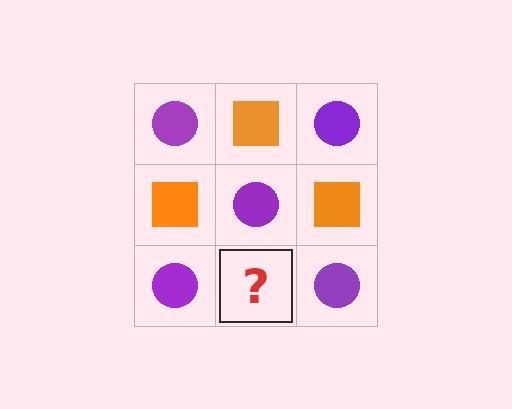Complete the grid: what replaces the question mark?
The question mark should be replaced with an orange square.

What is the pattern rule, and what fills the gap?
The rule is that it alternates purple circle and orange square in a checkerboard pattern. The gap should be filled with an orange square.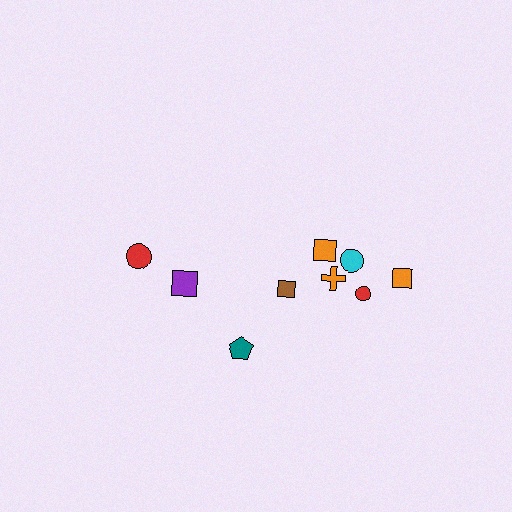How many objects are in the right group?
There are 6 objects.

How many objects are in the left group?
There are 3 objects.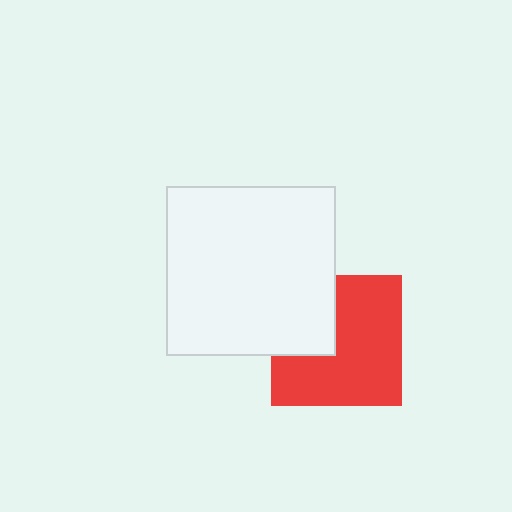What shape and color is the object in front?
The object in front is a white square.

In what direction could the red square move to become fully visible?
The red square could move right. That would shift it out from behind the white square entirely.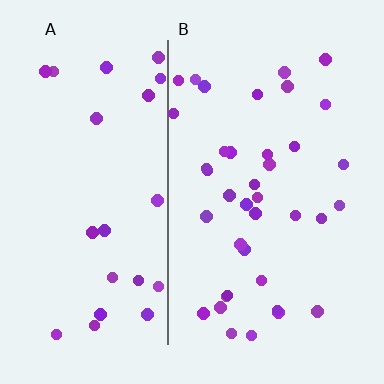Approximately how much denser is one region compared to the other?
Approximately 1.6× — region B over region A.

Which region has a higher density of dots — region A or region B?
B (the right).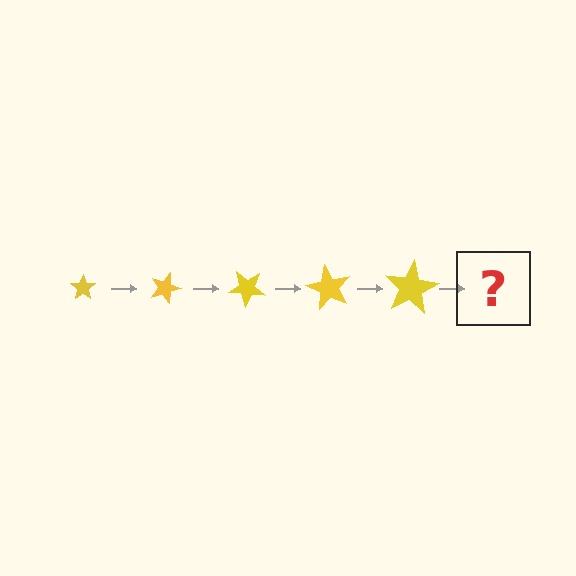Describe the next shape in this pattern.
It should be a star, larger than the previous one and rotated 100 degrees from the start.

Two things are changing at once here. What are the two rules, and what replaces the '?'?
The two rules are that the star grows larger each step and it rotates 20 degrees each step. The '?' should be a star, larger than the previous one and rotated 100 degrees from the start.